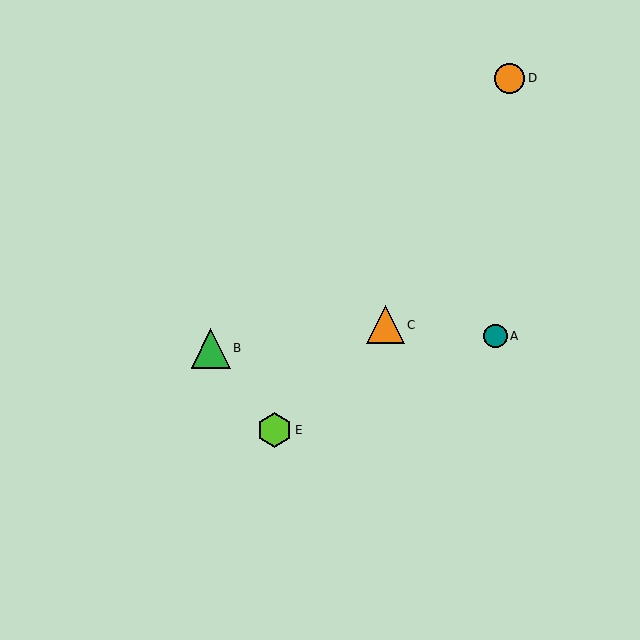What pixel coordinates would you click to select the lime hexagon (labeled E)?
Click at (274, 430) to select the lime hexagon E.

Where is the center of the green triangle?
The center of the green triangle is at (211, 348).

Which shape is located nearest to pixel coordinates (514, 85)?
The orange circle (labeled D) at (510, 78) is nearest to that location.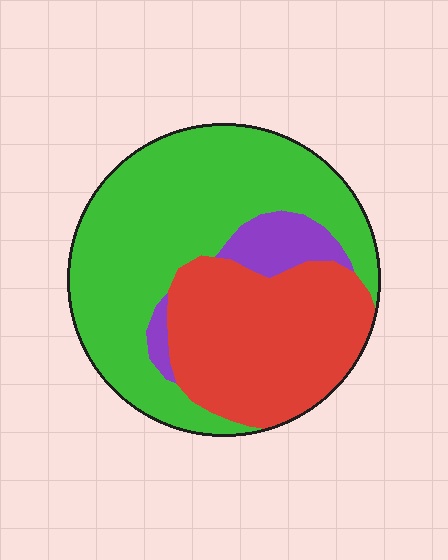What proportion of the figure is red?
Red covers about 35% of the figure.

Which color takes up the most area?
Green, at roughly 55%.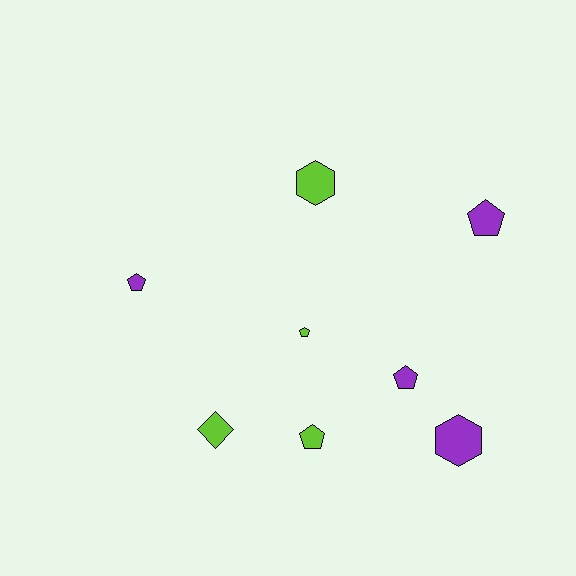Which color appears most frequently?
Lime, with 4 objects.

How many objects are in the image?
There are 8 objects.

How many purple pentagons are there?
There are 3 purple pentagons.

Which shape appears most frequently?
Pentagon, with 5 objects.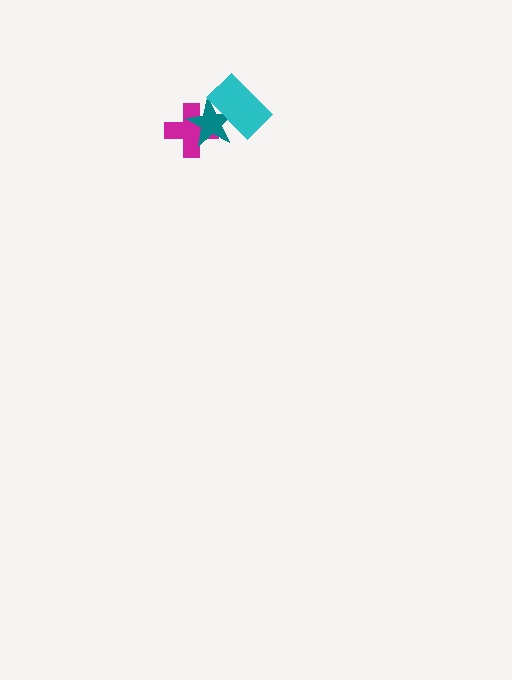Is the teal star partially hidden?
Yes, it is partially covered by another shape.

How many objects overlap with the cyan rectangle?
1 object overlaps with the cyan rectangle.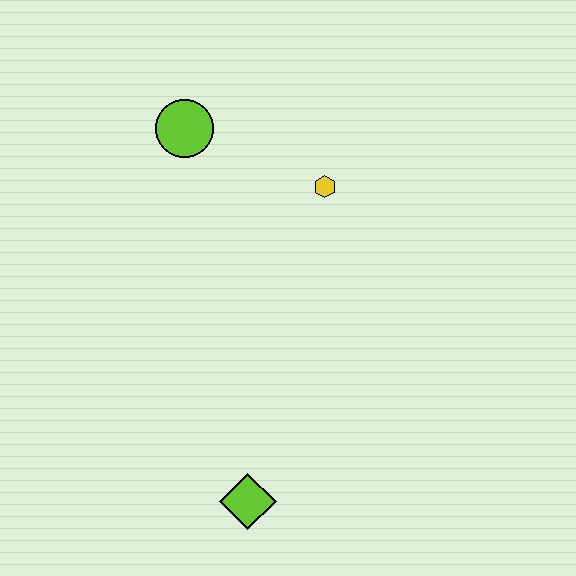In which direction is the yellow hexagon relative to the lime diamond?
The yellow hexagon is above the lime diamond.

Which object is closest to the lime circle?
The yellow hexagon is closest to the lime circle.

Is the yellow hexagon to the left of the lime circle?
No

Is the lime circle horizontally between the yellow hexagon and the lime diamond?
No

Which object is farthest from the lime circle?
The lime diamond is farthest from the lime circle.